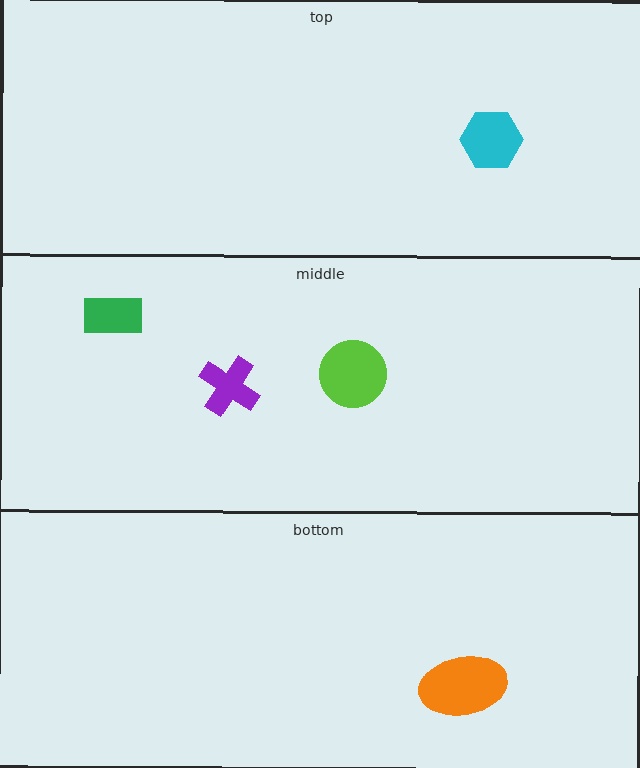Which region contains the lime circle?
The middle region.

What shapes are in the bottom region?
The orange ellipse.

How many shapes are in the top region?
1.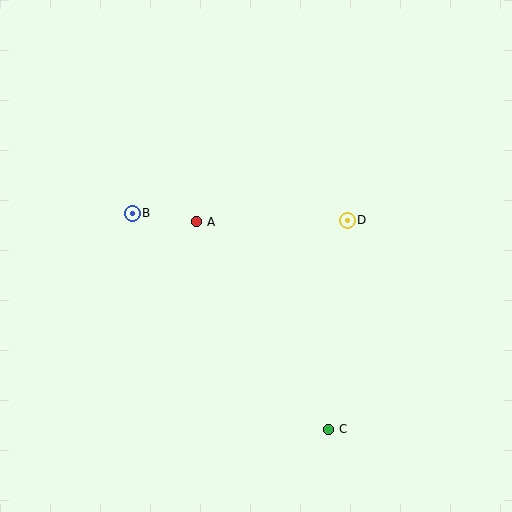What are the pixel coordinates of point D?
Point D is at (347, 220).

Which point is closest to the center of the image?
Point A at (197, 222) is closest to the center.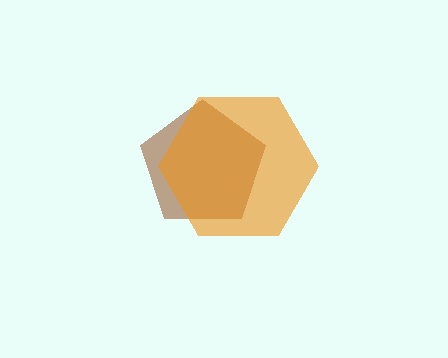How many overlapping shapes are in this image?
There are 2 overlapping shapes in the image.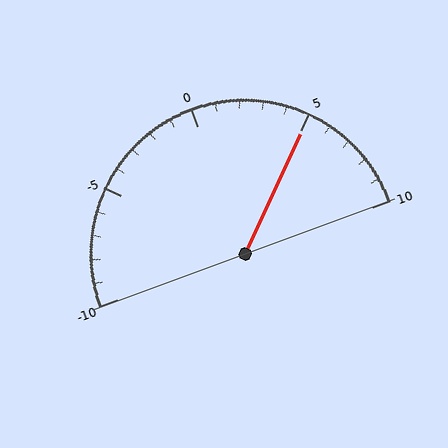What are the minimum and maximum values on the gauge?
The gauge ranges from -10 to 10.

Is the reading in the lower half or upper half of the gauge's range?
The reading is in the upper half of the range (-10 to 10).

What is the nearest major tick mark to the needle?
The nearest major tick mark is 5.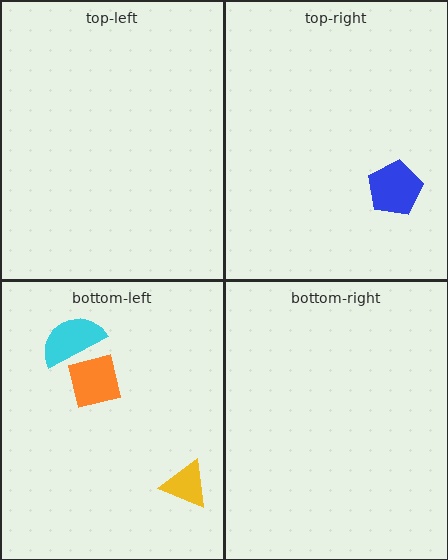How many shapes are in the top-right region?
1.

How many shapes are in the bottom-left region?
3.